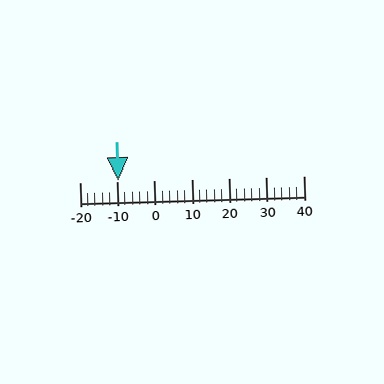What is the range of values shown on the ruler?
The ruler shows values from -20 to 40.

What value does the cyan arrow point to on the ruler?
The cyan arrow points to approximately -10.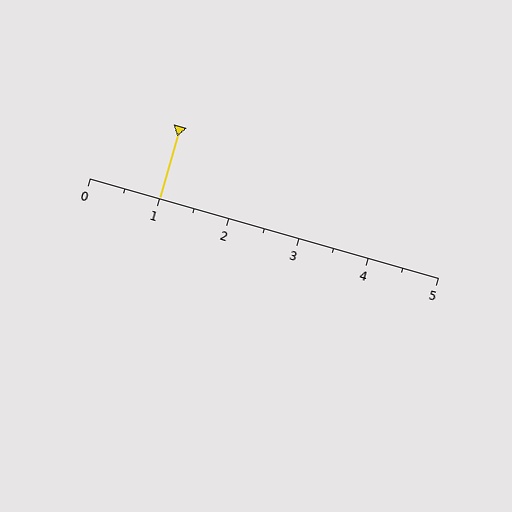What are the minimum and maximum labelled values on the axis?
The axis runs from 0 to 5.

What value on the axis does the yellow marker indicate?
The marker indicates approximately 1.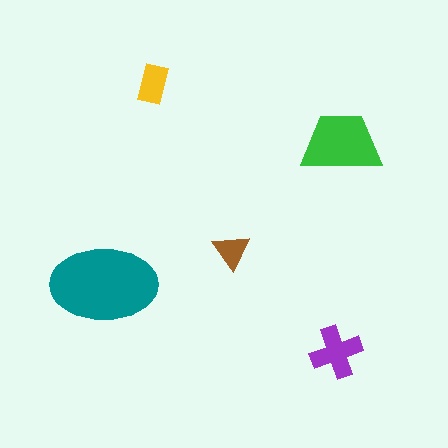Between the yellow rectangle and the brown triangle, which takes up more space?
The yellow rectangle.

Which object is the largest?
The teal ellipse.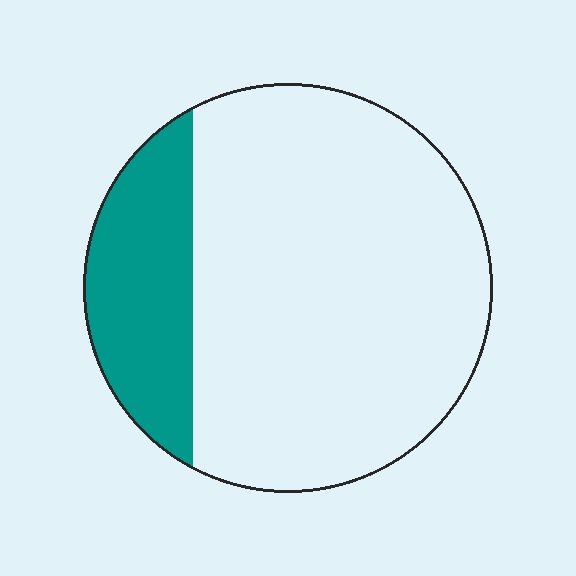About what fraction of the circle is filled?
About one fifth (1/5).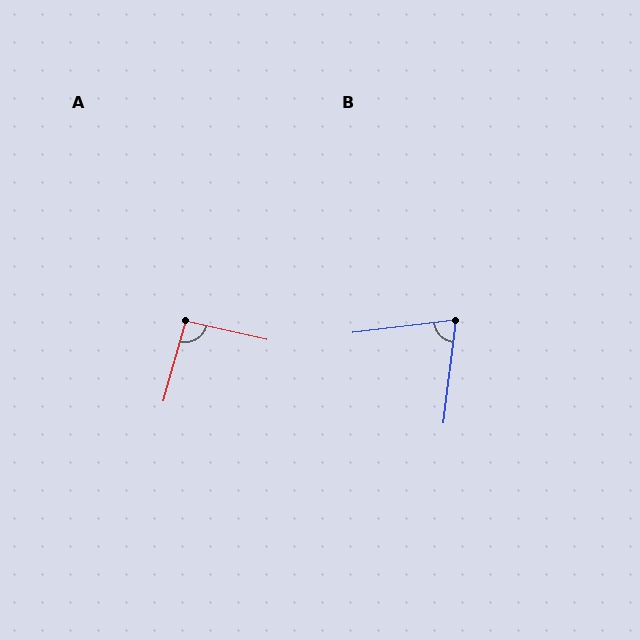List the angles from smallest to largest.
B (77°), A (93°).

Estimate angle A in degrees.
Approximately 93 degrees.